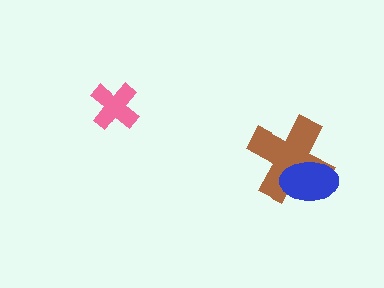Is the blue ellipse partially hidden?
No, no other shape covers it.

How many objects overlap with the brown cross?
1 object overlaps with the brown cross.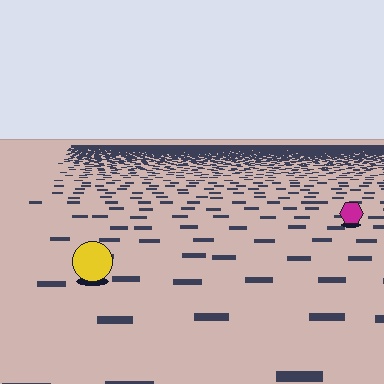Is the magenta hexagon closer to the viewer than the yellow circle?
No. The yellow circle is closer — you can tell from the texture gradient: the ground texture is coarser near it.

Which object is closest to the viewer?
The yellow circle is closest. The texture marks near it are larger and more spread out.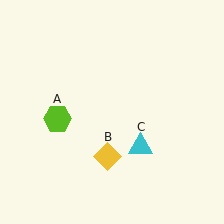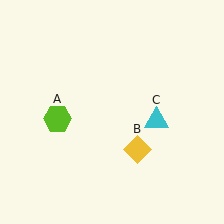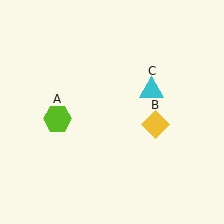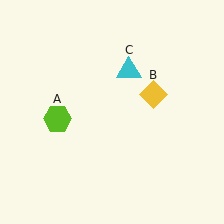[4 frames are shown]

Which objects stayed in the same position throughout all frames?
Lime hexagon (object A) remained stationary.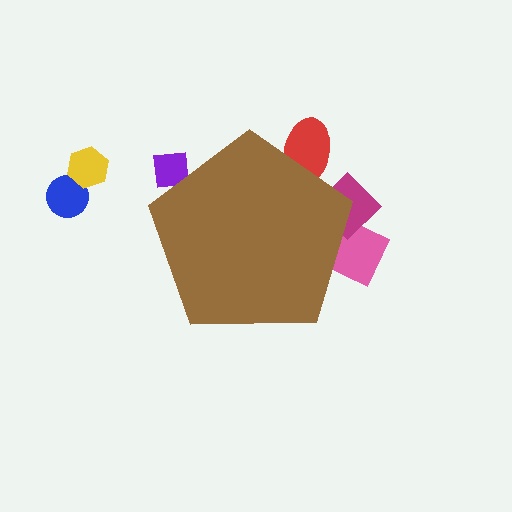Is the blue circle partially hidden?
No, the blue circle is fully visible.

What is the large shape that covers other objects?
A brown pentagon.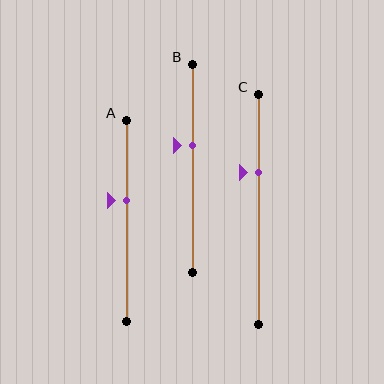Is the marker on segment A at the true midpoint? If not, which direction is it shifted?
No, the marker on segment A is shifted upward by about 10% of the segment length.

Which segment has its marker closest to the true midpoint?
Segment A has its marker closest to the true midpoint.